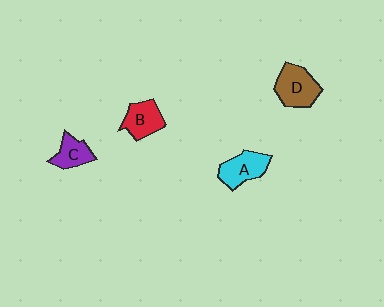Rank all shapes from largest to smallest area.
From largest to smallest: D (brown), A (cyan), B (red), C (purple).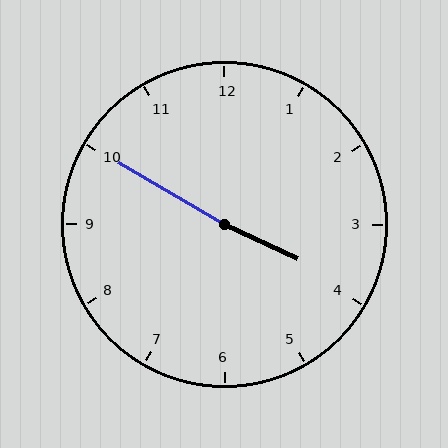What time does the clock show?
3:50.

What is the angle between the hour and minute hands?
Approximately 175 degrees.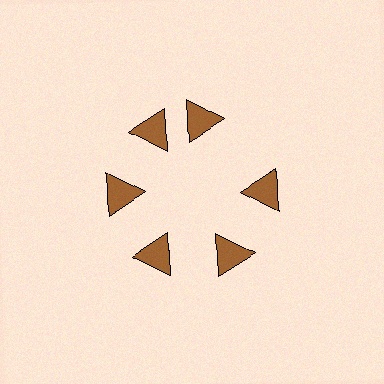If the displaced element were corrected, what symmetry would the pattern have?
It would have 6-fold rotational symmetry — the pattern would map onto itself every 60 degrees.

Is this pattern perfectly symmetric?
No. The 6 brown triangles are arranged in a ring, but one element near the 1 o'clock position is rotated out of alignment along the ring, breaking the 6-fold rotational symmetry.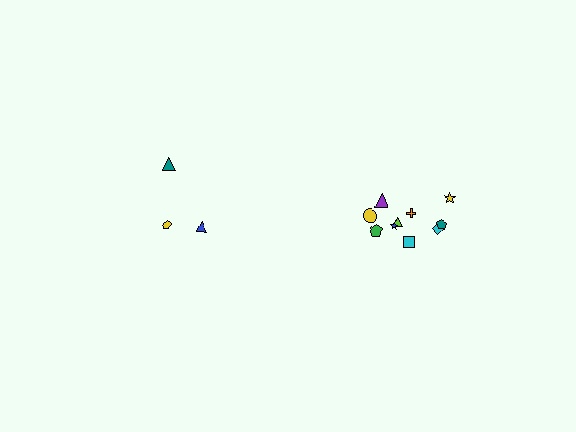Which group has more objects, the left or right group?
The right group.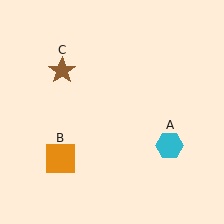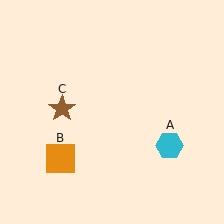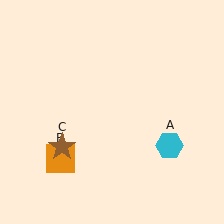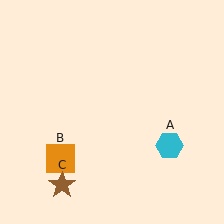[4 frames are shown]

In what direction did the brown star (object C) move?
The brown star (object C) moved down.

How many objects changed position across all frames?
1 object changed position: brown star (object C).